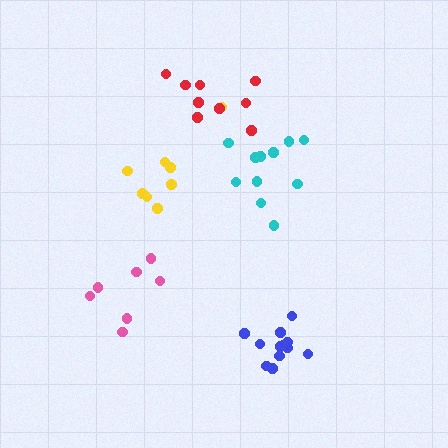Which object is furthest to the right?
The blue cluster is rightmost.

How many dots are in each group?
Group 1: 8 dots, Group 2: 11 dots, Group 3: 12 dots, Group 4: 7 dots, Group 5: 9 dots (47 total).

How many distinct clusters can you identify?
There are 5 distinct clusters.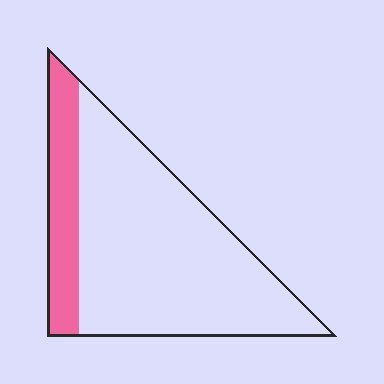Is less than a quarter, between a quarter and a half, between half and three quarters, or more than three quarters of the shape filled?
Less than a quarter.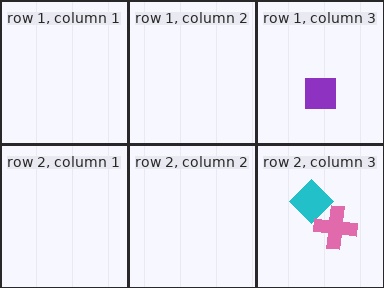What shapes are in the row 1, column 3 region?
The purple square.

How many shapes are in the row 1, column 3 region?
1.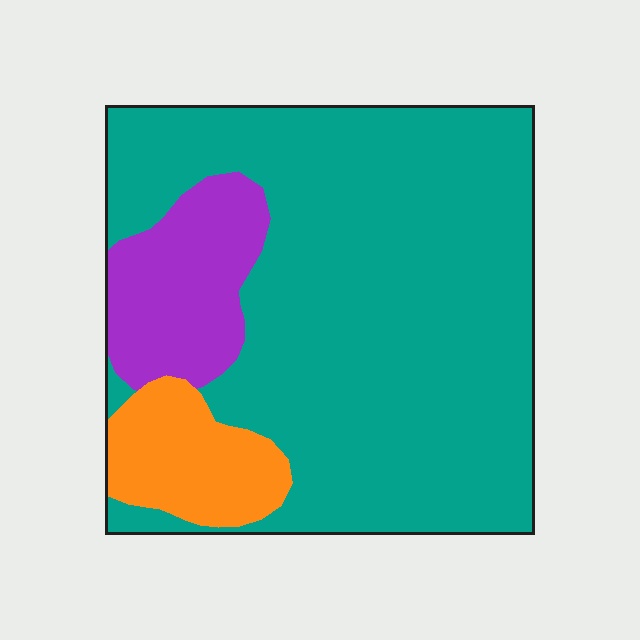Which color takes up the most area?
Teal, at roughly 75%.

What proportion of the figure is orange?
Orange takes up about one tenth (1/10) of the figure.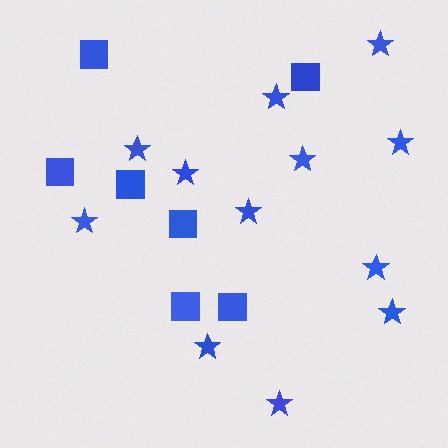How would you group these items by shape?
There are 2 groups: one group of squares (7) and one group of stars (12).